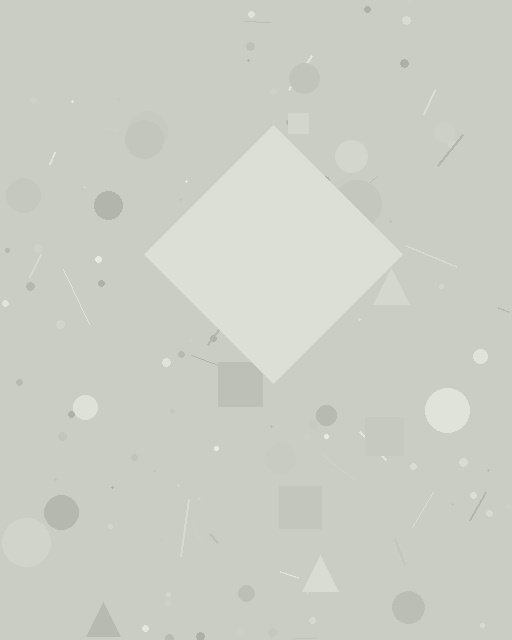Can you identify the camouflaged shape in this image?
The camouflaged shape is a diamond.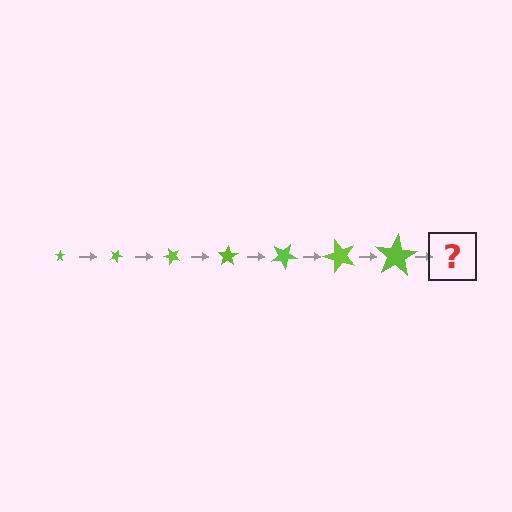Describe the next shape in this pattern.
It should be a star, larger than the previous one and rotated 175 degrees from the start.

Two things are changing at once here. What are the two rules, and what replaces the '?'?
The two rules are that the star grows larger each step and it rotates 25 degrees each step. The '?' should be a star, larger than the previous one and rotated 175 degrees from the start.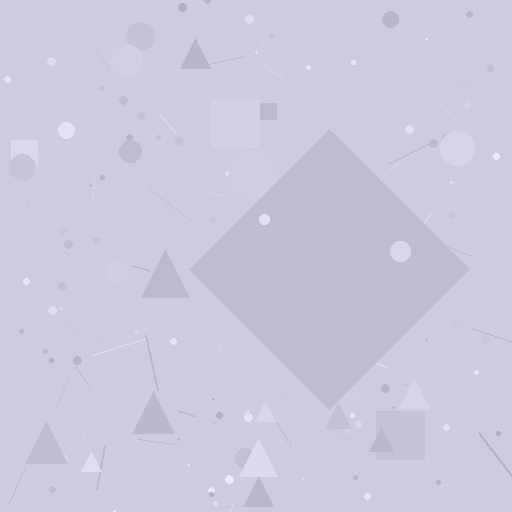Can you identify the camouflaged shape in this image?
The camouflaged shape is a diamond.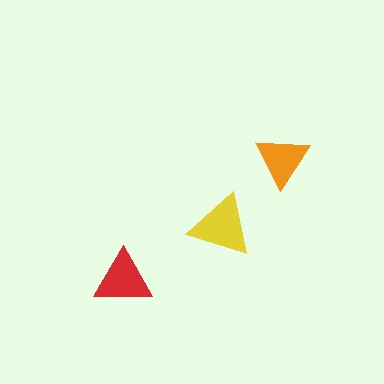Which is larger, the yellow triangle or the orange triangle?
The yellow one.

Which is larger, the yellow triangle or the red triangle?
The yellow one.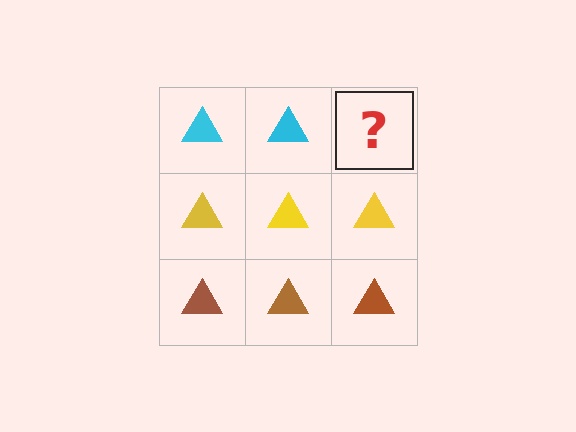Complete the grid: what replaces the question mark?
The question mark should be replaced with a cyan triangle.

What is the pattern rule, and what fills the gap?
The rule is that each row has a consistent color. The gap should be filled with a cyan triangle.